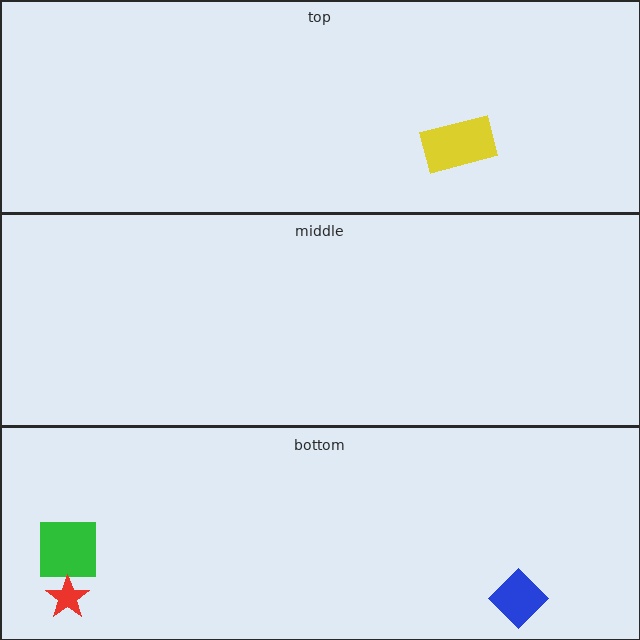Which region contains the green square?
The bottom region.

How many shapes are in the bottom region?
3.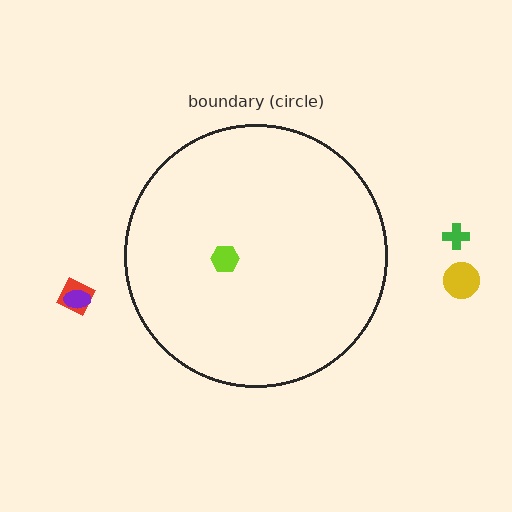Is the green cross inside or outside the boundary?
Outside.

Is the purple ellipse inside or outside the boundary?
Outside.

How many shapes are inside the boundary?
1 inside, 4 outside.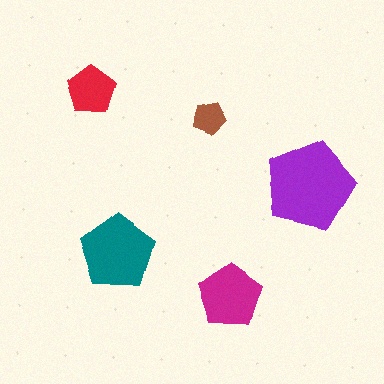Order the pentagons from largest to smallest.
the purple one, the teal one, the magenta one, the red one, the brown one.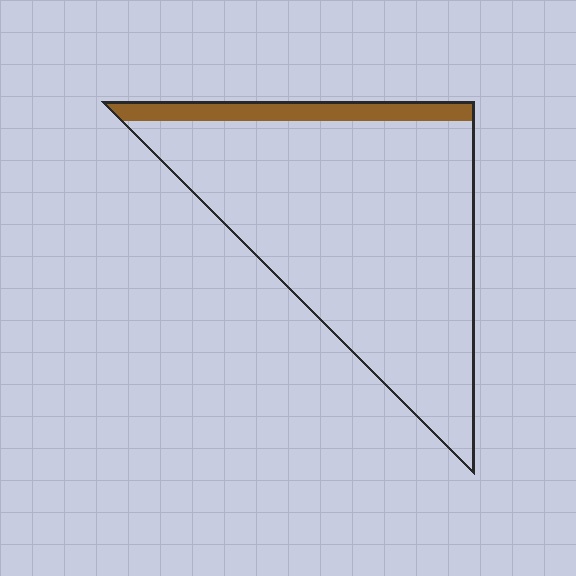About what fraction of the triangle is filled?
About one tenth (1/10).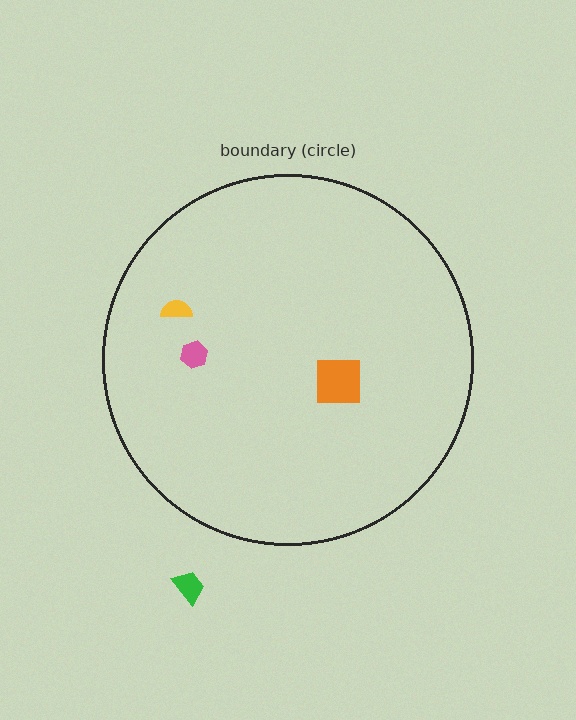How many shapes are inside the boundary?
3 inside, 1 outside.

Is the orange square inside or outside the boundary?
Inside.